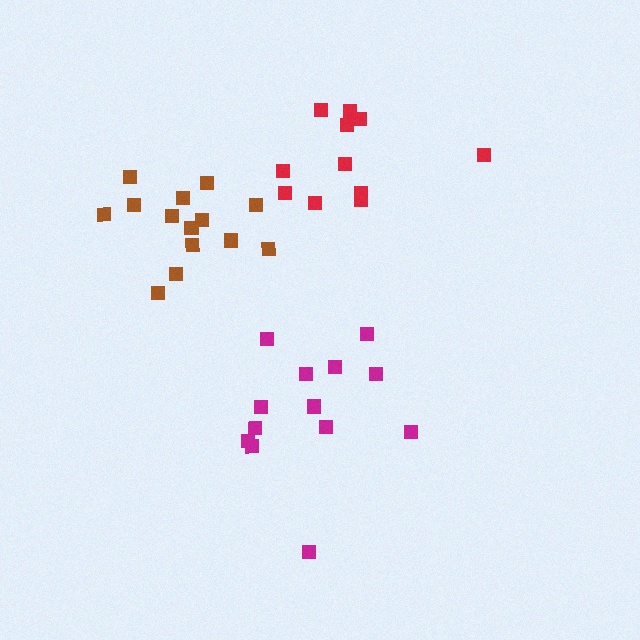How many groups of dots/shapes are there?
There are 3 groups.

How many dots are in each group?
Group 1: 14 dots, Group 2: 13 dots, Group 3: 11 dots (38 total).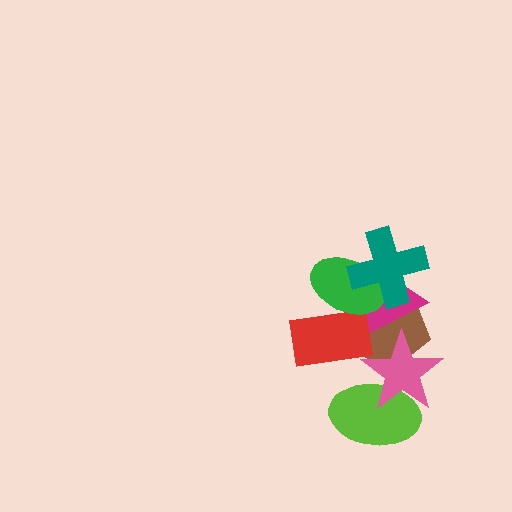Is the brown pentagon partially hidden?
Yes, it is partially covered by another shape.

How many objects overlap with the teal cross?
3 objects overlap with the teal cross.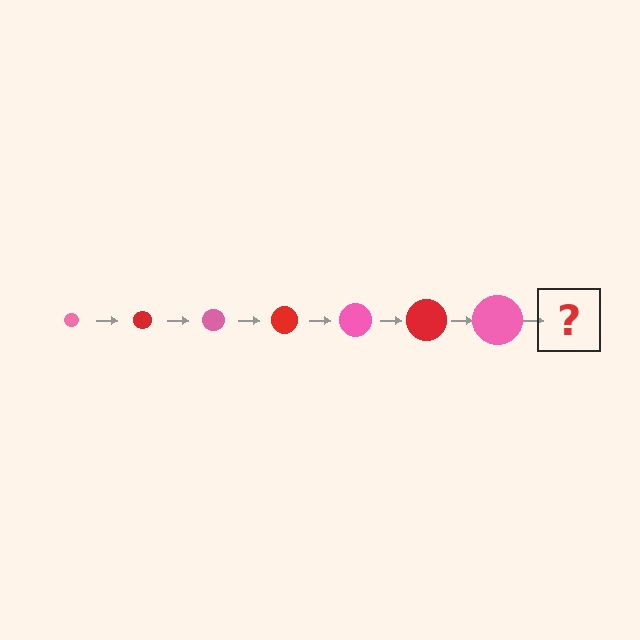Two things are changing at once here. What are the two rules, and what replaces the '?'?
The two rules are that the circle grows larger each step and the color cycles through pink and red. The '?' should be a red circle, larger than the previous one.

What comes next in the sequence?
The next element should be a red circle, larger than the previous one.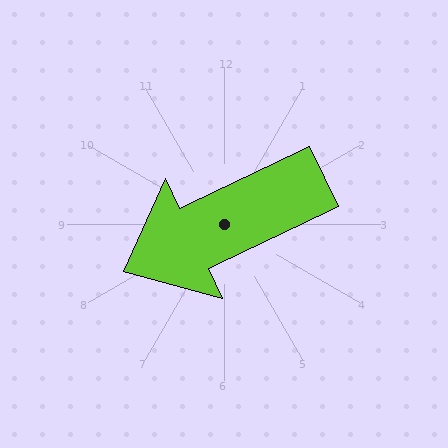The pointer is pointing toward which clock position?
Roughly 8 o'clock.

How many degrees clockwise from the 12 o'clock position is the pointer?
Approximately 245 degrees.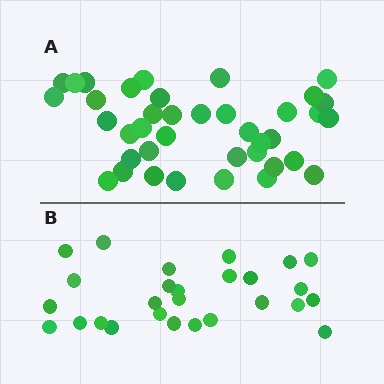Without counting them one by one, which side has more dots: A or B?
Region A (the top region) has more dots.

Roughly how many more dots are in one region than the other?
Region A has roughly 12 or so more dots than region B.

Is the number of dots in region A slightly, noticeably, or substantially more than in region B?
Region A has noticeably more, but not dramatically so. The ratio is roughly 1.4 to 1.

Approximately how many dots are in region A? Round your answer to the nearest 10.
About 40 dots. (The exact count is 39, which rounds to 40.)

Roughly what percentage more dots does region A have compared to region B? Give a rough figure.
About 45% more.